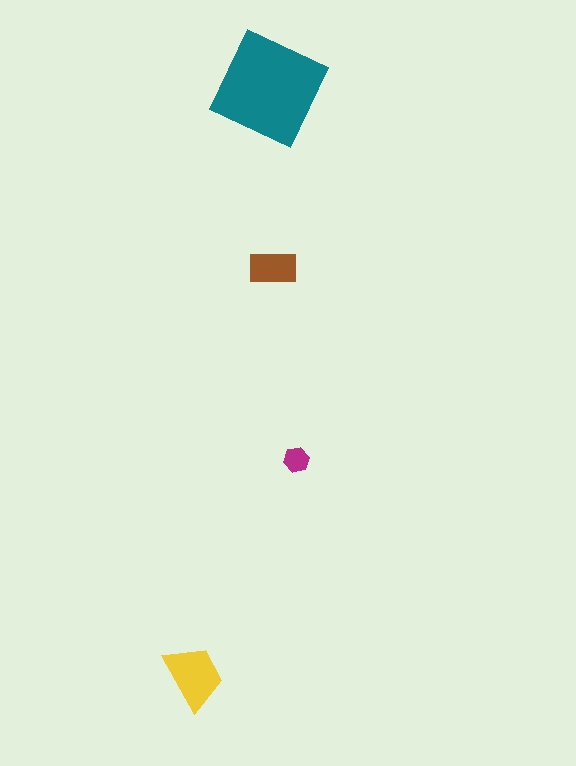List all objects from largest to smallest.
The teal diamond, the yellow trapezoid, the brown rectangle, the magenta hexagon.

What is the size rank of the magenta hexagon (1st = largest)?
4th.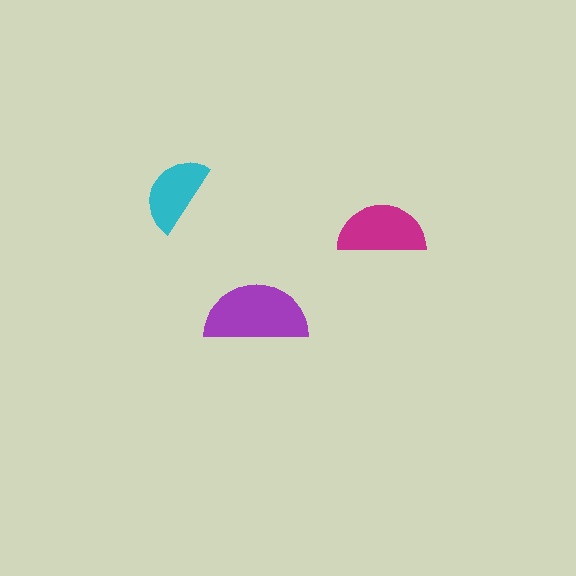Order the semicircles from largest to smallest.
the purple one, the magenta one, the cyan one.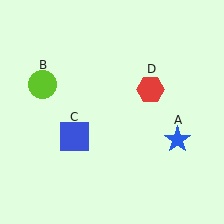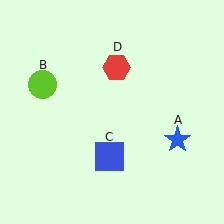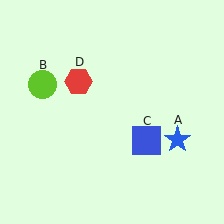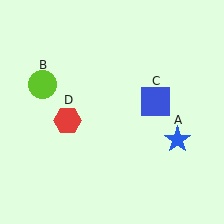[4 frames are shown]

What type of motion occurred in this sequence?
The blue square (object C), red hexagon (object D) rotated counterclockwise around the center of the scene.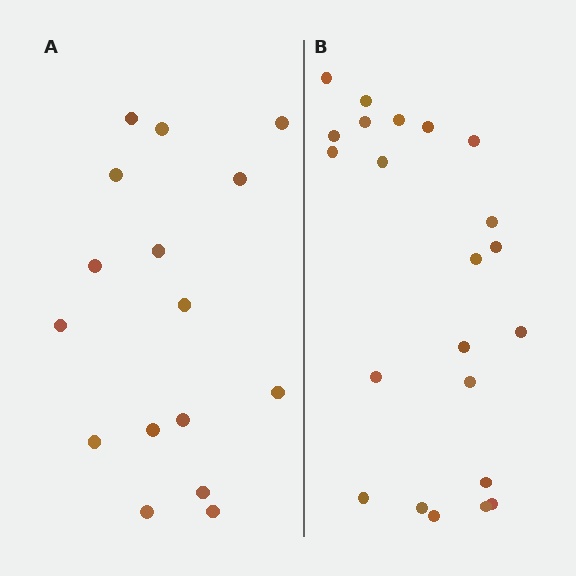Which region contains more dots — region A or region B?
Region B (the right region) has more dots.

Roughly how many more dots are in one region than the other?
Region B has about 6 more dots than region A.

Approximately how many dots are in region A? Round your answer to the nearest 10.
About 20 dots. (The exact count is 16, which rounds to 20.)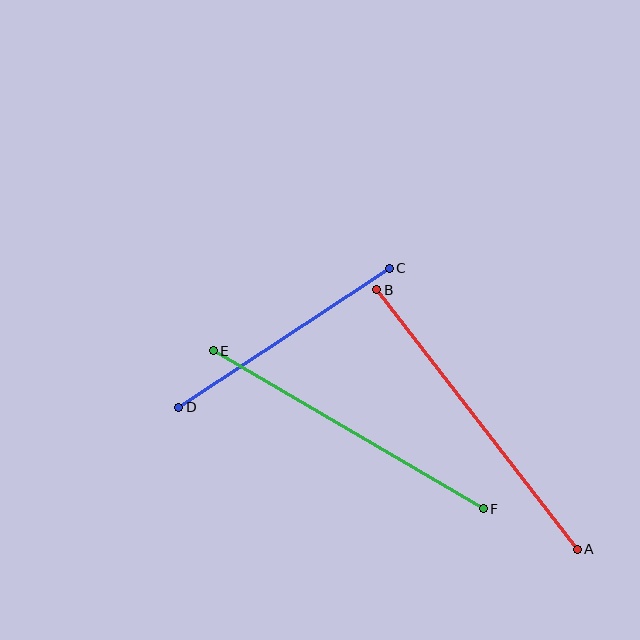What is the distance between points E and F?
The distance is approximately 313 pixels.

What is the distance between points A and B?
The distance is approximately 328 pixels.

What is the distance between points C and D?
The distance is approximately 252 pixels.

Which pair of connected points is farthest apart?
Points A and B are farthest apart.